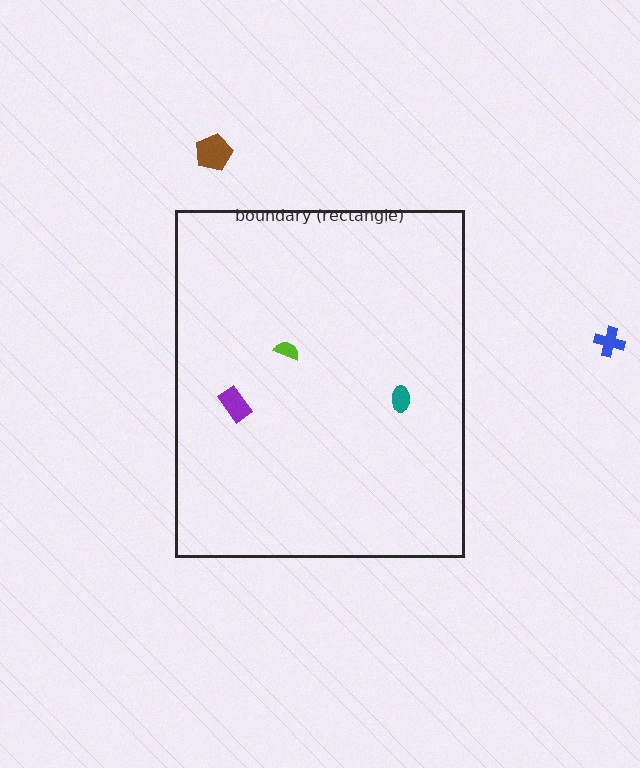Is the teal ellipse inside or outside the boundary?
Inside.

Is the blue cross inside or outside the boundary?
Outside.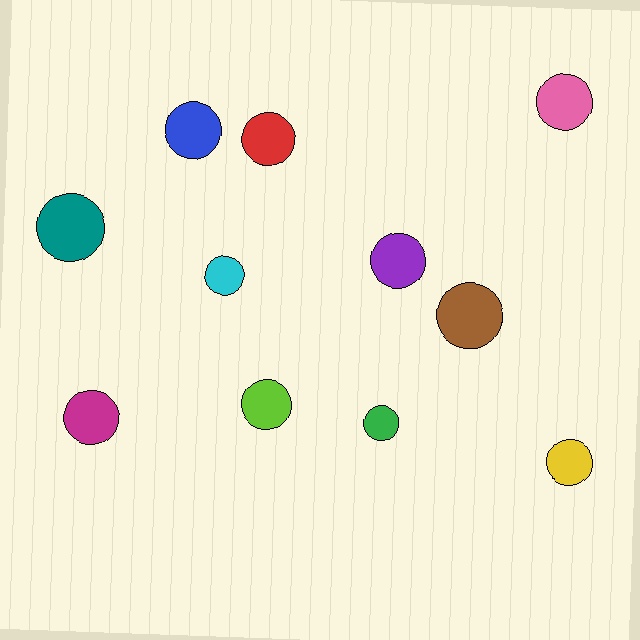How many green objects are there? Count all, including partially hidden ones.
There is 1 green object.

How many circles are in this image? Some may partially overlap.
There are 11 circles.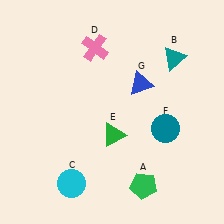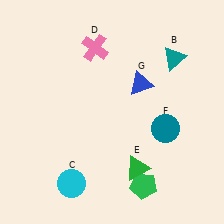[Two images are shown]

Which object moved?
The green triangle (E) moved down.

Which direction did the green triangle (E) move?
The green triangle (E) moved down.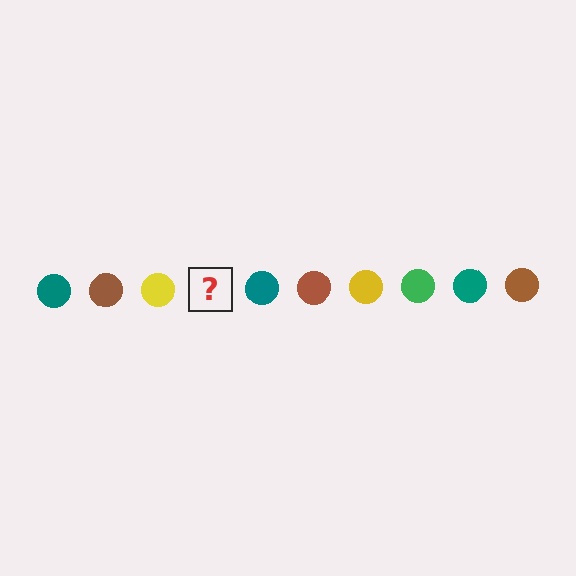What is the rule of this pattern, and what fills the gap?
The rule is that the pattern cycles through teal, brown, yellow, green circles. The gap should be filled with a green circle.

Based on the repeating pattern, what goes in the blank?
The blank should be a green circle.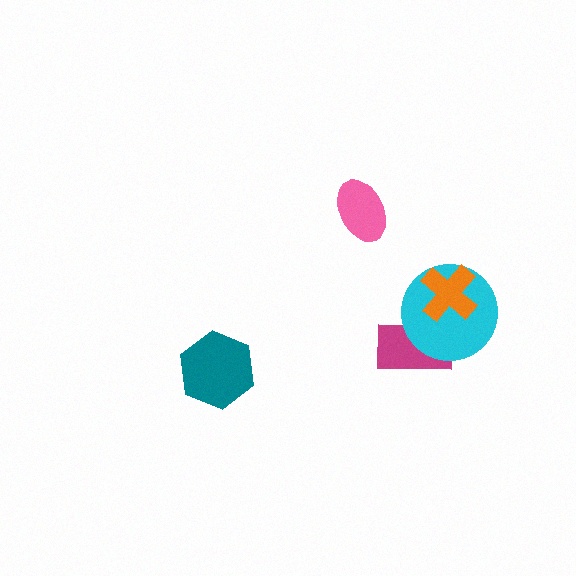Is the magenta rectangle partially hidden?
Yes, it is partially covered by another shape.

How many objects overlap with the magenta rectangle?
1 object overlaps with the magenta rectangle.